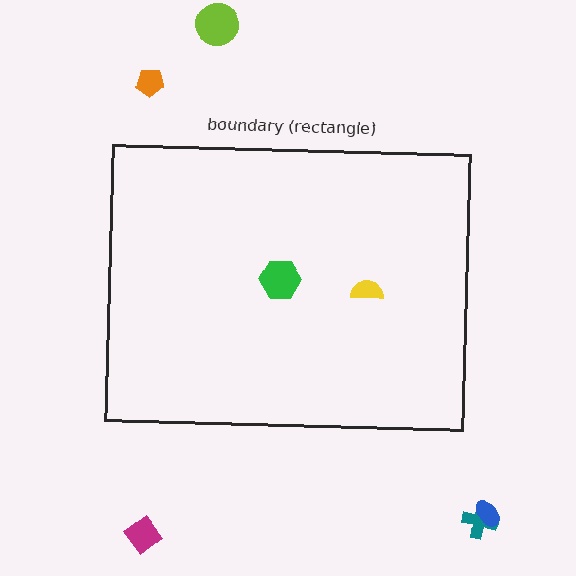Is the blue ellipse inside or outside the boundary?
Outside.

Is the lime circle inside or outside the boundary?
Outside.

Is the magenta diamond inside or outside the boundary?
Outside.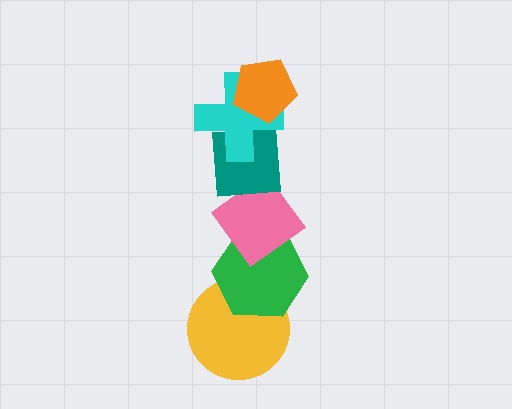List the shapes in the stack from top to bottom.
From top to bottom: the orange pentagon, the cyan cross, the teal square, the pink diamond, the green hexagon, the yellow circle.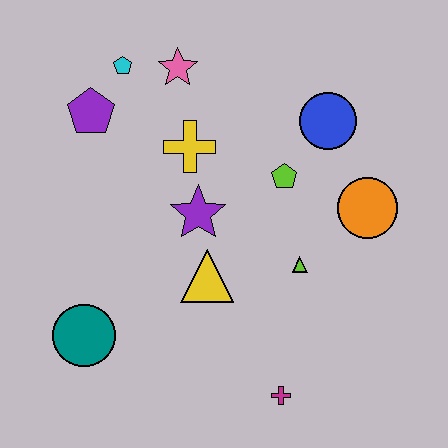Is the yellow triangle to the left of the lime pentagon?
Yes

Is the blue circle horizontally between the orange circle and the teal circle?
Yes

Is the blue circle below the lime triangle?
No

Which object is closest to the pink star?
The cyan pentagon is closest to the pink star.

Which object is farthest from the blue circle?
The teal circle is farthest from the blue circle.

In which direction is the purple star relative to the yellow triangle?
The purple star is above the yellow triangle.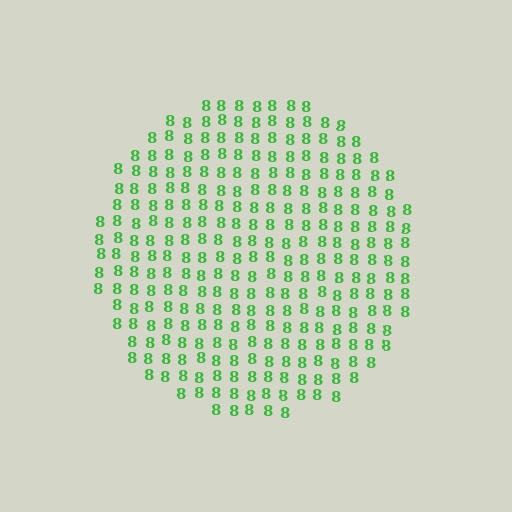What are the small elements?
The small elements are digit 8's.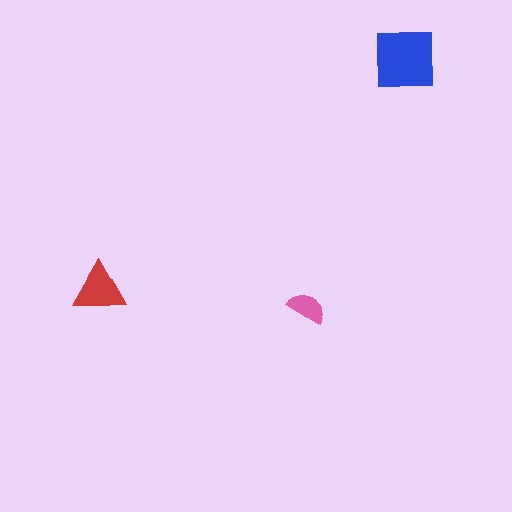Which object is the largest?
The blue square.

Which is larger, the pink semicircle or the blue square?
The blue square.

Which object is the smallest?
The pink semicircle.